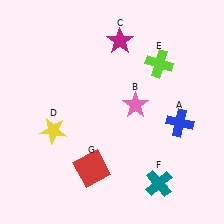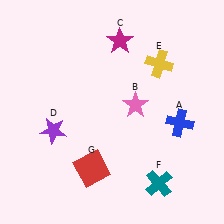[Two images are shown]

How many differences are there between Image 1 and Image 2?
There are 2 differences between the two images.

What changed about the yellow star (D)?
In Image 1, D is yellow. In Image 2, it changed to purple.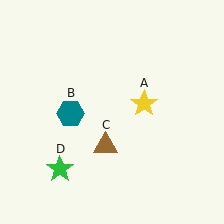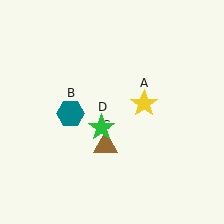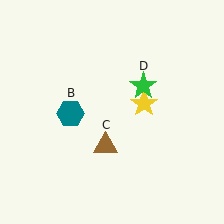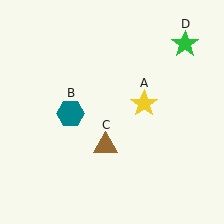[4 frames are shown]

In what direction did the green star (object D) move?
The green star (object D) moved up and to the right.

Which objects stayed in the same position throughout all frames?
Yellow star (object A) and teal hexagon (object B) and brown triangle (object C) remained stationary.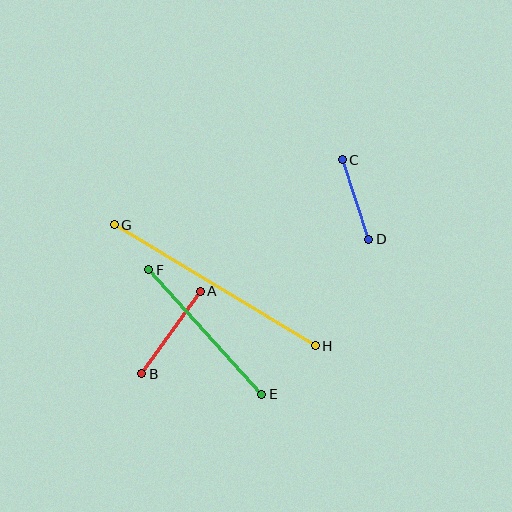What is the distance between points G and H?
The distance is approximately 234 pixels.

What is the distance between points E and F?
The distance is approximately 168 pixels.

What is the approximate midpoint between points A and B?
The midpoint is at approximately (171, 333) pixels.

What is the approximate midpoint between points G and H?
The midpoint is at approximately (215, 285) pixels.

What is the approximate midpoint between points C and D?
The midpoint is at approximately (355, 200) pixels.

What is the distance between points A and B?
The distance is approximately 101 pixels.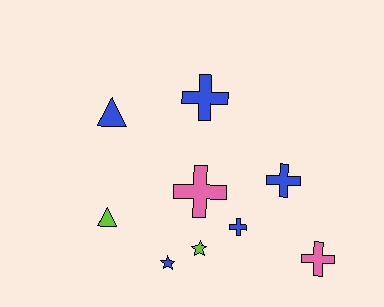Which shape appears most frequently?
Cross, with 5 objects.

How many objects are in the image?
There are 9 objects.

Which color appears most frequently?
Blue, with 5 objects.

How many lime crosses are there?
There are no lime crosses.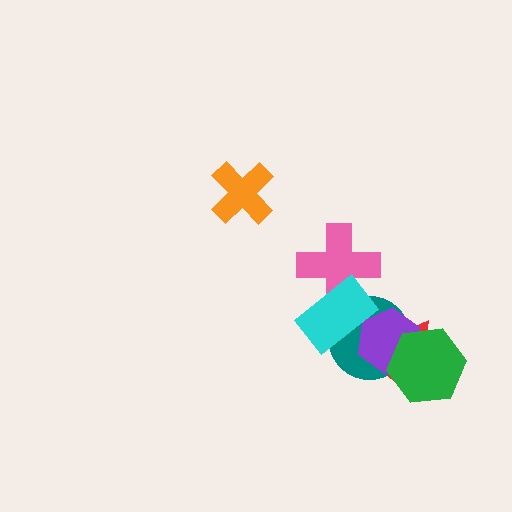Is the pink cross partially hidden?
Yes, it is partially covered by another shape.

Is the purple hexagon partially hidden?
Yes, it is partially covered by another shape.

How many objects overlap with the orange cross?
0 objects overlap with the orange cross.